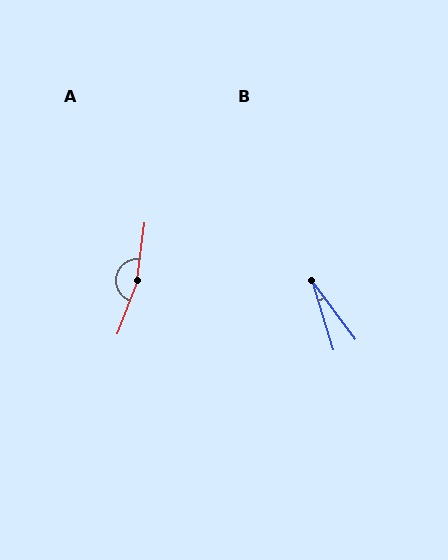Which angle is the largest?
A, at approximately 167 degrees.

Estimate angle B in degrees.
Approximately 20 degrees.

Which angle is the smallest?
B, at approximately 20 degrees.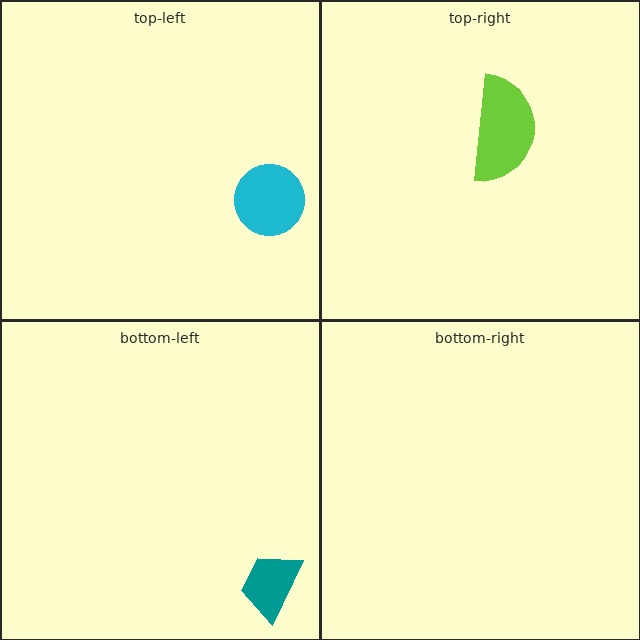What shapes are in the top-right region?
The lime semicircle.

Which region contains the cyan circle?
The top-left region.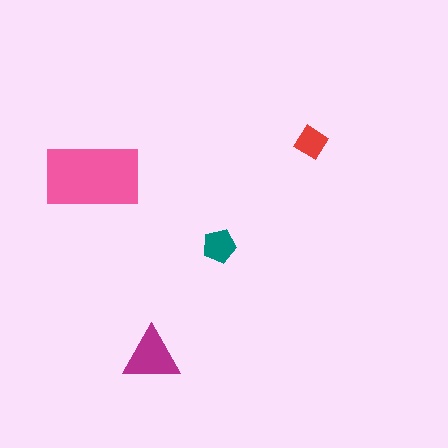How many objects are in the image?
There are 4 objects in the image.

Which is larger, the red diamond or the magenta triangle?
The magenta triangle.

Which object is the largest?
The pink rectangle.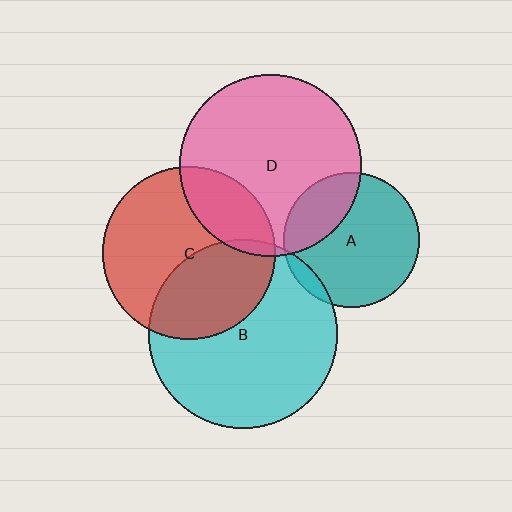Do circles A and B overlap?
Yes.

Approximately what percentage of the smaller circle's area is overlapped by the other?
Approximately 5%.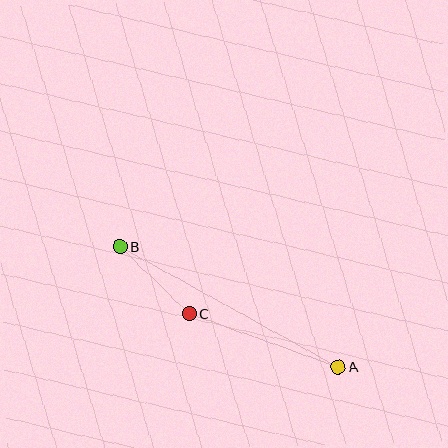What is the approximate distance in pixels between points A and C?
The distance between A and C is approximately 158 pixels.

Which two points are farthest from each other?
Points A and B are farthest from each other.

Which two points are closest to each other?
Points B and C are closest to each other.